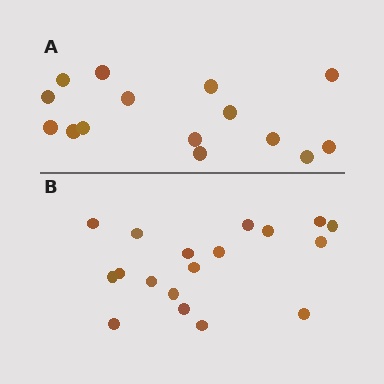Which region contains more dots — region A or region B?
Region B (the bottom region) has more dots.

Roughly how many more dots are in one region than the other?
Region B has just a few more — roughly 2 or 3 more dots than region A.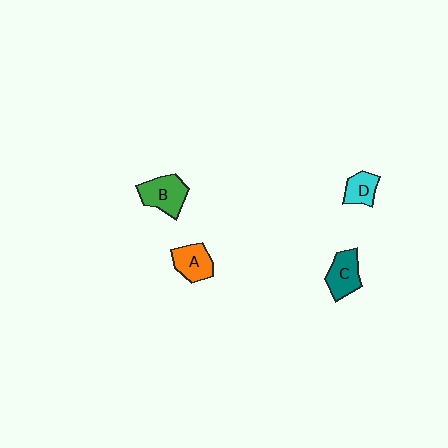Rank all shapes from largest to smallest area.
From largest to smallest: B (green), C (teal), A (orange), D (cyan).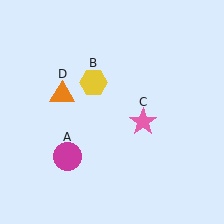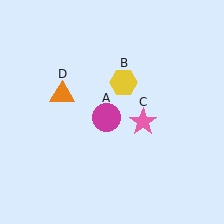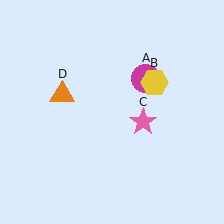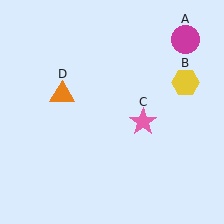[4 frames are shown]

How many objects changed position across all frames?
2 objects changed position: magenta circle (object A), yellow hexagon (object B).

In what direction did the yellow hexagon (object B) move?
The yellow hexagon (object B) moved right.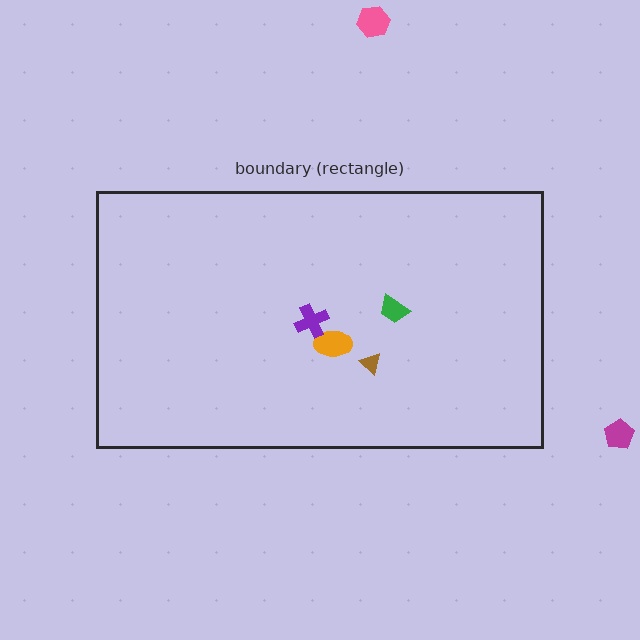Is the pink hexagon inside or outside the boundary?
Outside.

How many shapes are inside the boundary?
4 inside, 2 outside.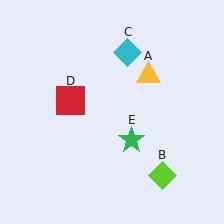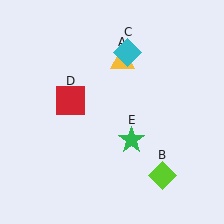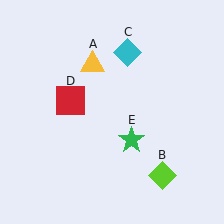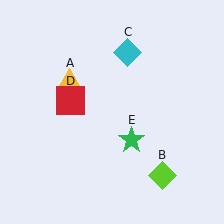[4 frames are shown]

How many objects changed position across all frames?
1 object changed position: yellow triangle (object A).